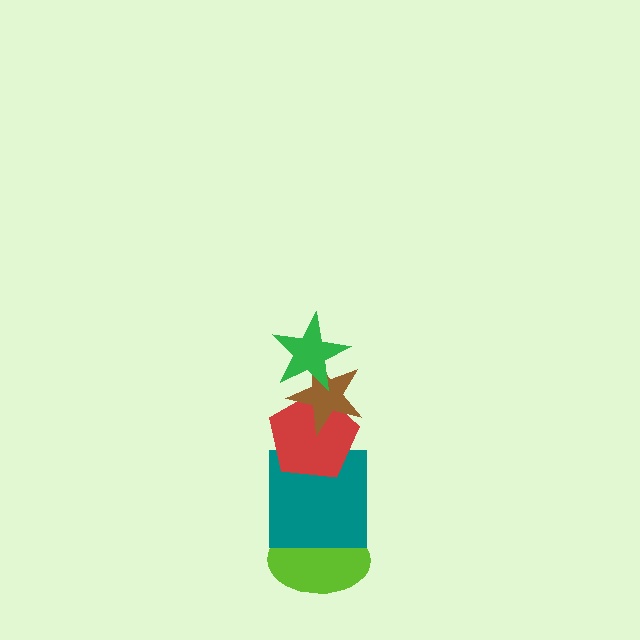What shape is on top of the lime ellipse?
The teal square is on top of the lime ellipse.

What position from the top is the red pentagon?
The red pentagon is 3rd from the top.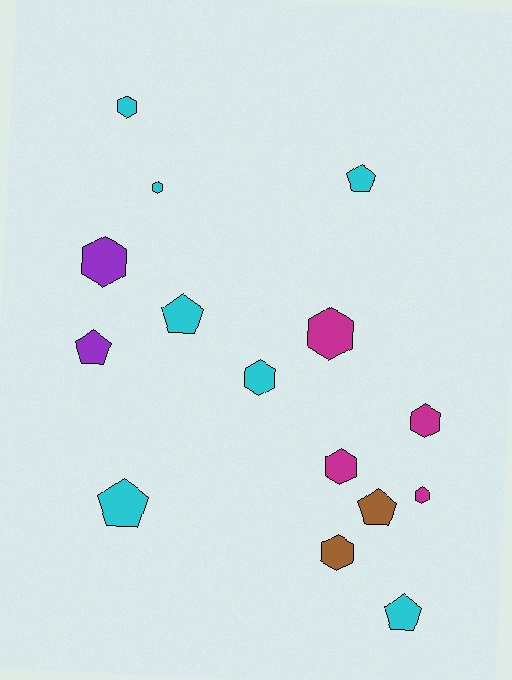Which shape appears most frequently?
Hexagon, with 9 objects.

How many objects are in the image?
There are 15 objects.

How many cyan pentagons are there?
There are 4 cyan pentagons.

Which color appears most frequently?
Cyan, with 7 objects.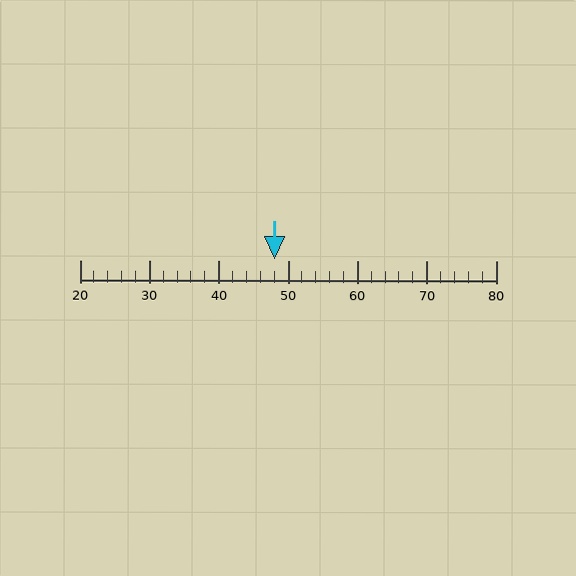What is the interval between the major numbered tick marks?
The major tick marks are spaced 10 units apart.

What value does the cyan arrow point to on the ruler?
The cyan arrow points to approximately 48.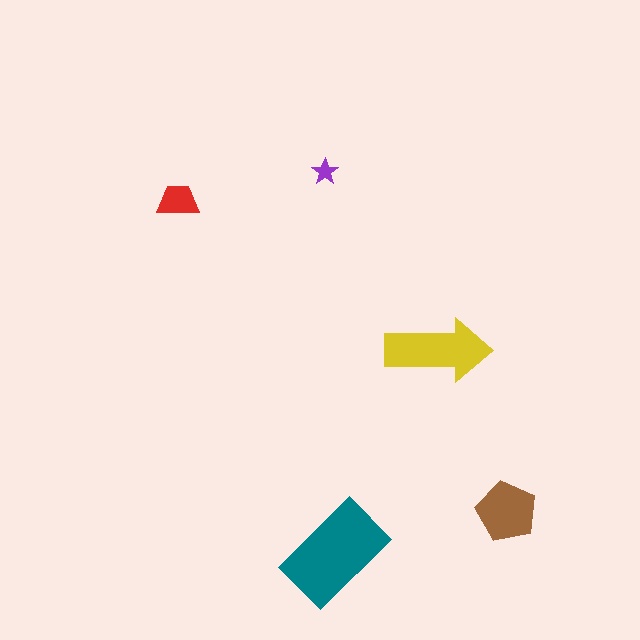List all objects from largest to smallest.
The teal rectangle, the yellow arrow, the brown pentagon, the red trapezoid, the purple star.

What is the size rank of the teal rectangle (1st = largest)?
1st.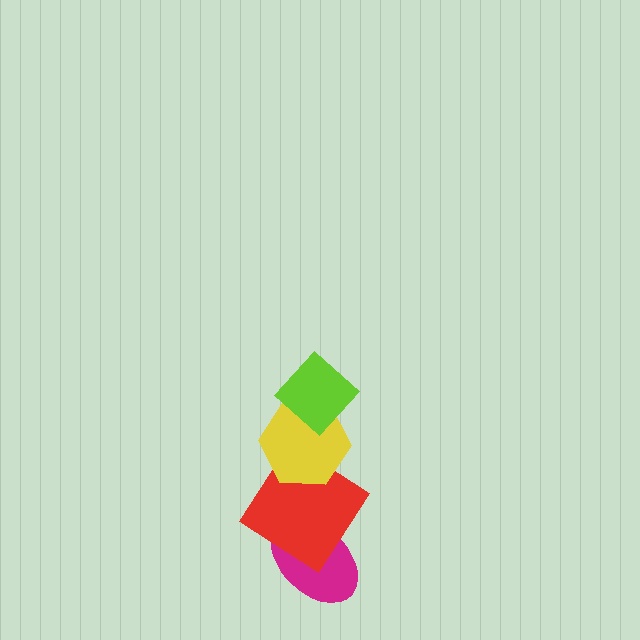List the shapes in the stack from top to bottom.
From top to bottom: the lime diamond, the yellow hexagon, the red diamond, the magenta ellipse.